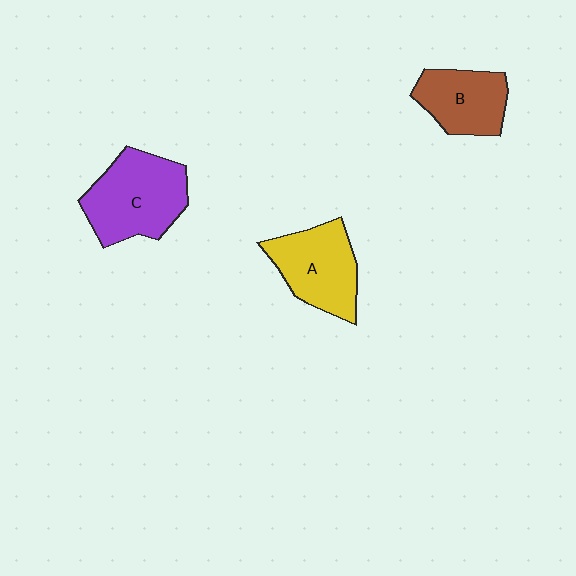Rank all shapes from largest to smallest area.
From largest to smallest: C (purple), A (yellow), B (brown).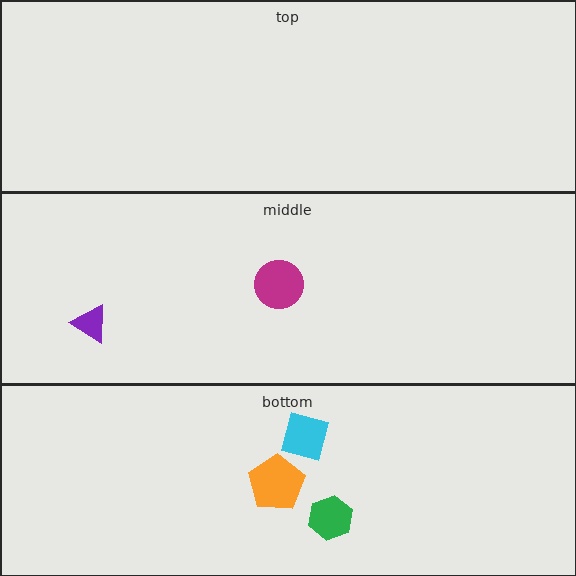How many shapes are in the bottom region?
3.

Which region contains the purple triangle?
The middle region.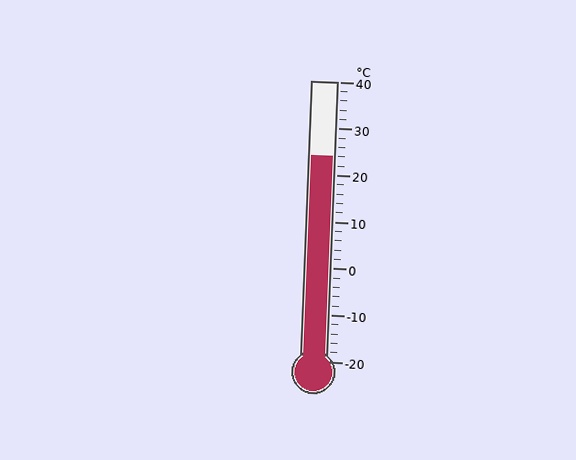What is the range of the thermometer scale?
The thermometer scale ranges from -20°C to 40°C.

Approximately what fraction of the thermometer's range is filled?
The thermometer is filled to approximately 75% of its range.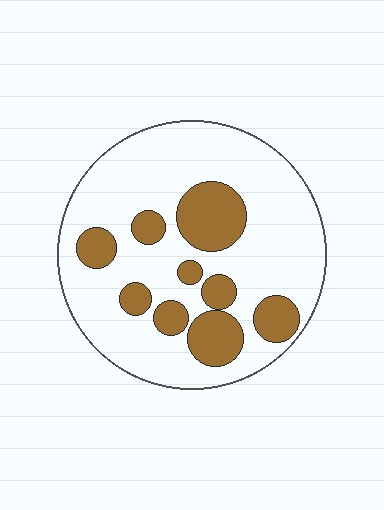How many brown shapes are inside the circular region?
9.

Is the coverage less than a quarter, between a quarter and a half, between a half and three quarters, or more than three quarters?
Less than a quarter.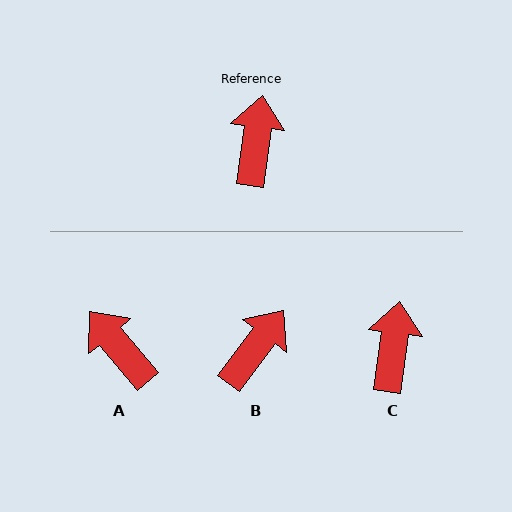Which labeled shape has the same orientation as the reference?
C.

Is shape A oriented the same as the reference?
No, it is off by about 48 degrees.